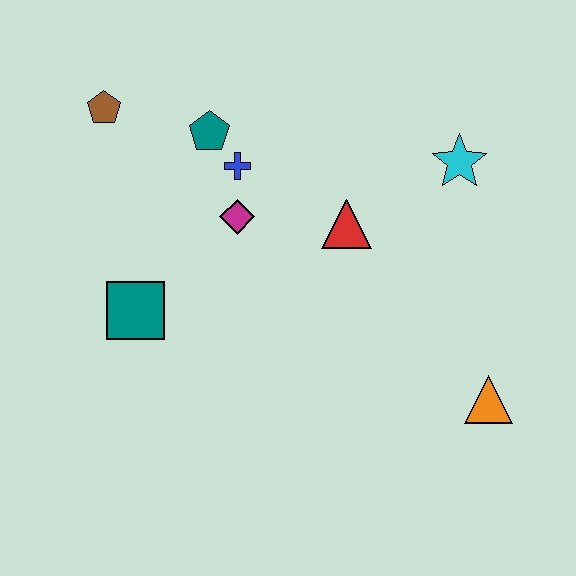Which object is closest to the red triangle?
The magenta diamond is closest to the red triangle.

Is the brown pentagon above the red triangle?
Yes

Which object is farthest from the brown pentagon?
The orange triangle is farthest from the brown pentagon.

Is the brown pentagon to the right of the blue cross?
No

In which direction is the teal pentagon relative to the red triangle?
The teal pentagon is to the left of the red triangle.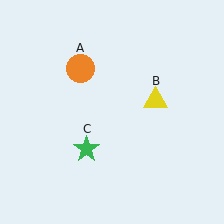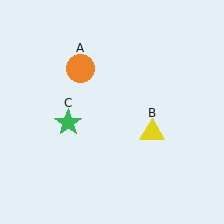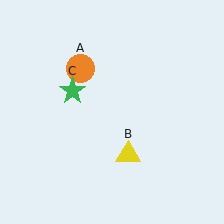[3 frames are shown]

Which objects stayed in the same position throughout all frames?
Orange circle (object A) remained stationary.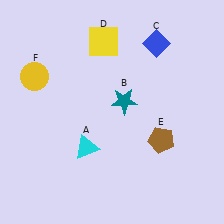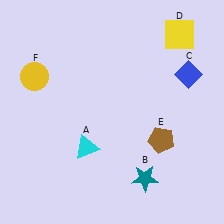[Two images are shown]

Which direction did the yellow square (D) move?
The yellow square (D) moved right.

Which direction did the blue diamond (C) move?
The blue diamond (C) moved right.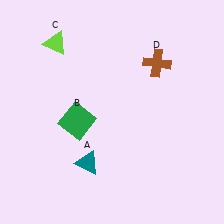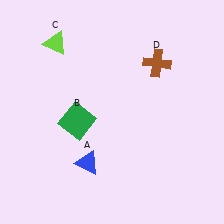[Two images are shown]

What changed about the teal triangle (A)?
In Image 1, A is teal. In Image 2, it changed to blue.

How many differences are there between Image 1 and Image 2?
There is 1 difference between the two images.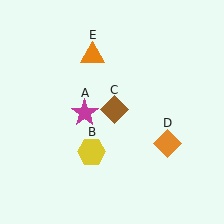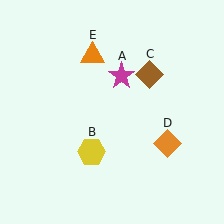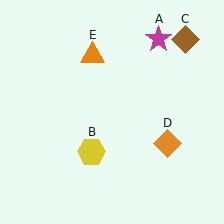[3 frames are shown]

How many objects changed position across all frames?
2 objects changed position: magenta star (object A), brown diamond (object C).